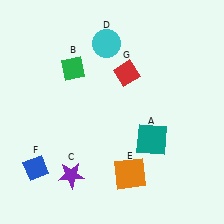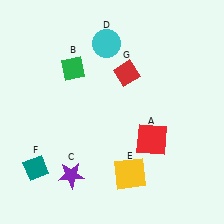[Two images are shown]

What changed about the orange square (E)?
In Image 1, E is orange. In Image 2, it changed to yellow.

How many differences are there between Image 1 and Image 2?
There are 3 differences between the two images.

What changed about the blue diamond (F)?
In Image 1, F is blue. In Image 2, it changed to teal.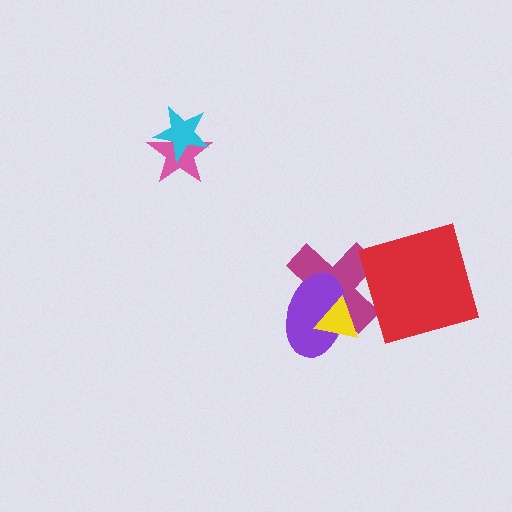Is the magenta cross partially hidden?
Yes, it is partially covered by another shape.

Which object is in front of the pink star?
The cyan star is in front of the pink star.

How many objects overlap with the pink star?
1 object overlaps with the pink star.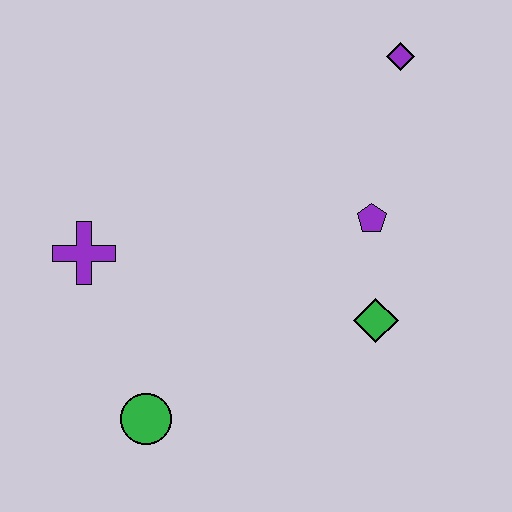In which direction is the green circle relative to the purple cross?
The green circle is below the purple cross.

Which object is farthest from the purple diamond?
The green circle is farthest from the purple diamond.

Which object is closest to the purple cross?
The green circle is closest to the purple cross.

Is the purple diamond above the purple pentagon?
Yes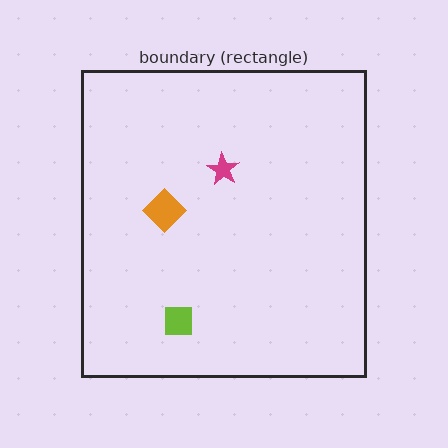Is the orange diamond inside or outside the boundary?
Inside.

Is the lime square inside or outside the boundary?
Inside.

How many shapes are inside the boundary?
3 inside, 0 outside.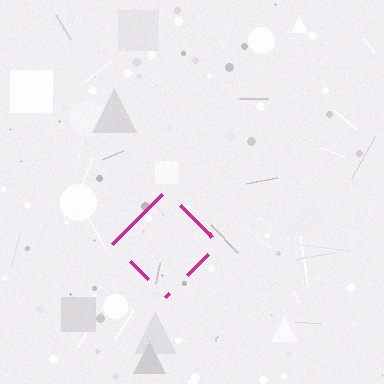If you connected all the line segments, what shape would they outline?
They would outline a diamond.